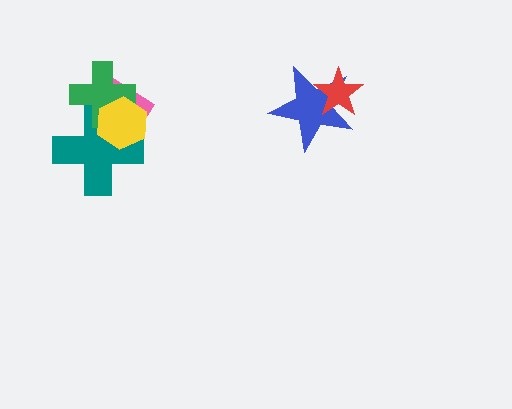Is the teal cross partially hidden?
Yes, it is partially covered by another shape.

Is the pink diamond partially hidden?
Yes, it is partially covered by another shape.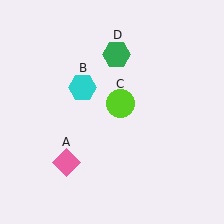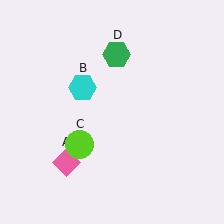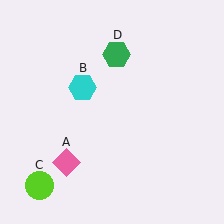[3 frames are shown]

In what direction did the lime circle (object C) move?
The lime circle (object C) moved down and to the left.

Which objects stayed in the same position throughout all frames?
Pink diamond (object A) and cyan hexagon (object B) and green hexagon (object D) remained stationary.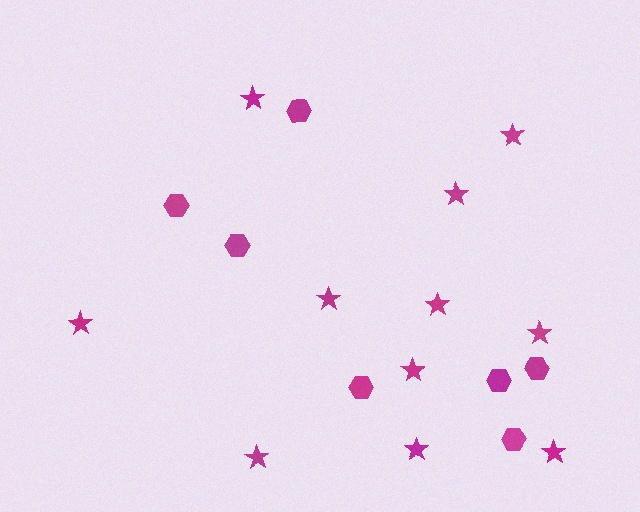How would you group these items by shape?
There are 2 groups: one group of hexagons (7) and one group of stars (11).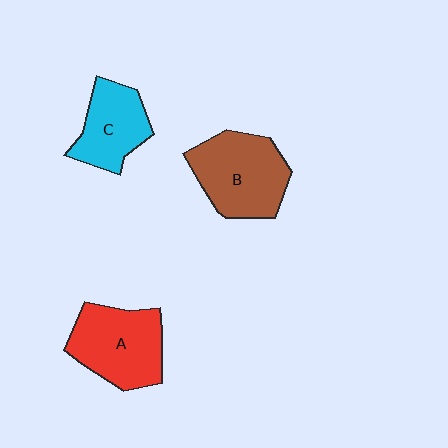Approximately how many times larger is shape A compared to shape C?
Approximately 1.3 times.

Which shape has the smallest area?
Shape C (cyan).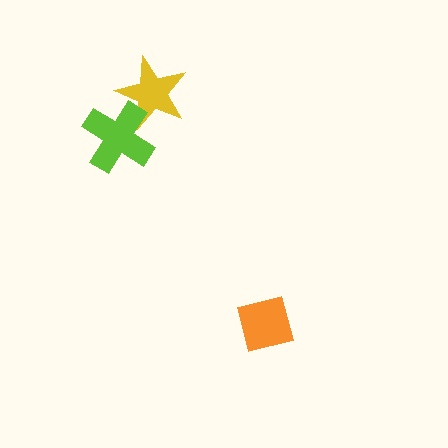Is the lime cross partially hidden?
No, no other shape covers it.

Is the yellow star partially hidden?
Yes, it is partially covered by another shape.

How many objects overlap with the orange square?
0 objects overlap with the orange square.